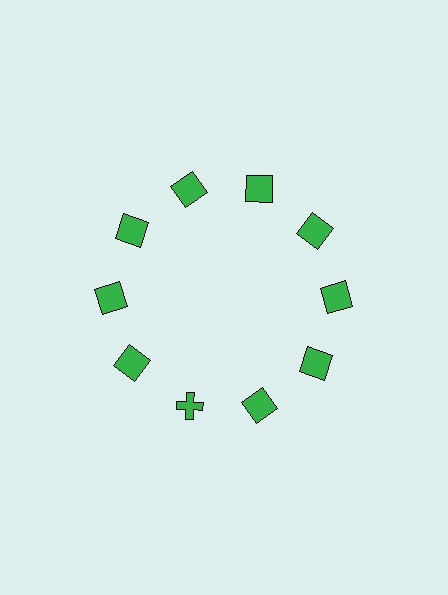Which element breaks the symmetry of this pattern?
The green cross at roughly the 7 o'clock position breaks the symmetry. All other shapes are green squares.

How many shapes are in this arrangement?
There are 10 shapes arranged in a ring pattern.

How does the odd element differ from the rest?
It has a different shape: cross instead of square.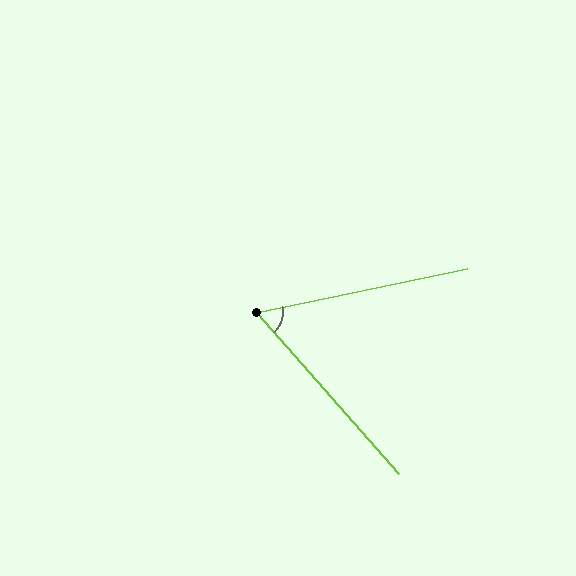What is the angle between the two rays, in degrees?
Approximately 61 degrees.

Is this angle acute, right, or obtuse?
It is acute.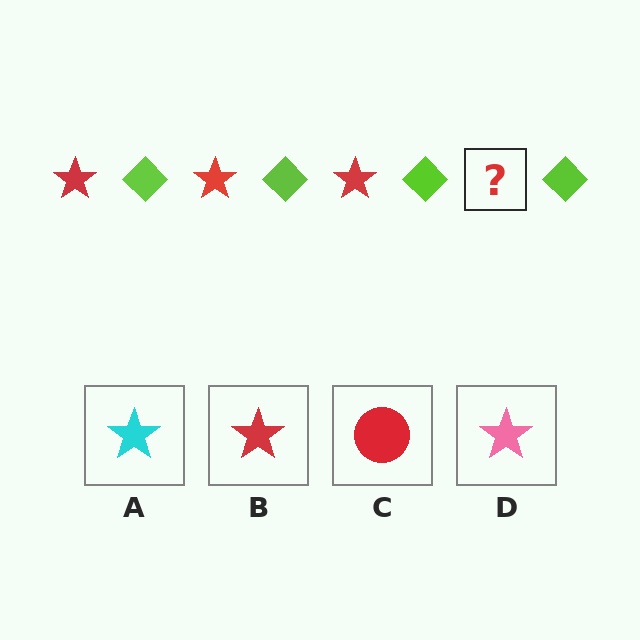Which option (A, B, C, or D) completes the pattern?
B.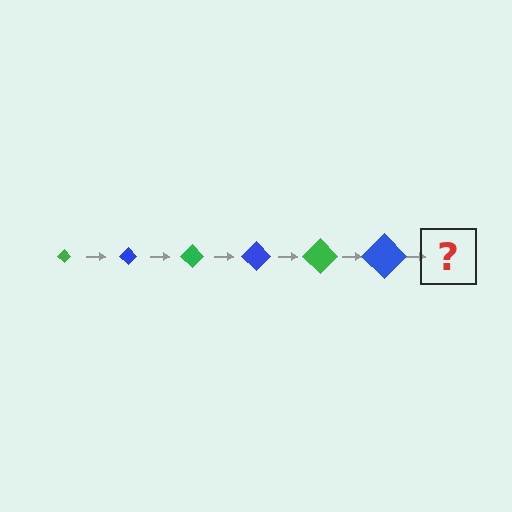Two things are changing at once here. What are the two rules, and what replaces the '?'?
The two rules are that the diamond grows larger each step and the color cycles through green and blue. The '?' should be a green diamond, larger than the previous one.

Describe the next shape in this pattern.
It should be a green diamond, larger than the previous one.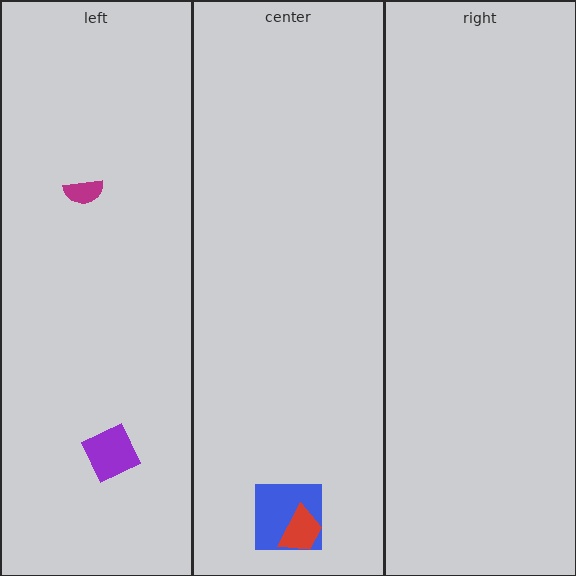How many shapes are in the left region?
2.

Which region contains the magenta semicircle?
The left region.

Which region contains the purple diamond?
The left region.